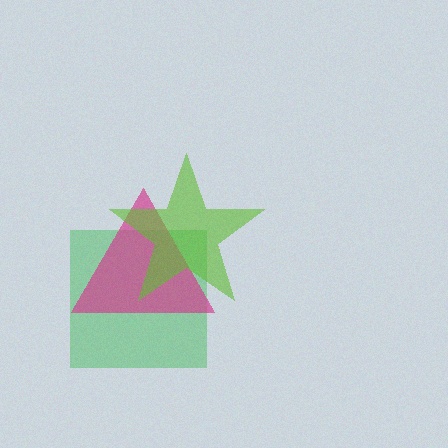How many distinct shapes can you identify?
There are 3 distinct shapes: a green square, a magenta triangle, a lime star.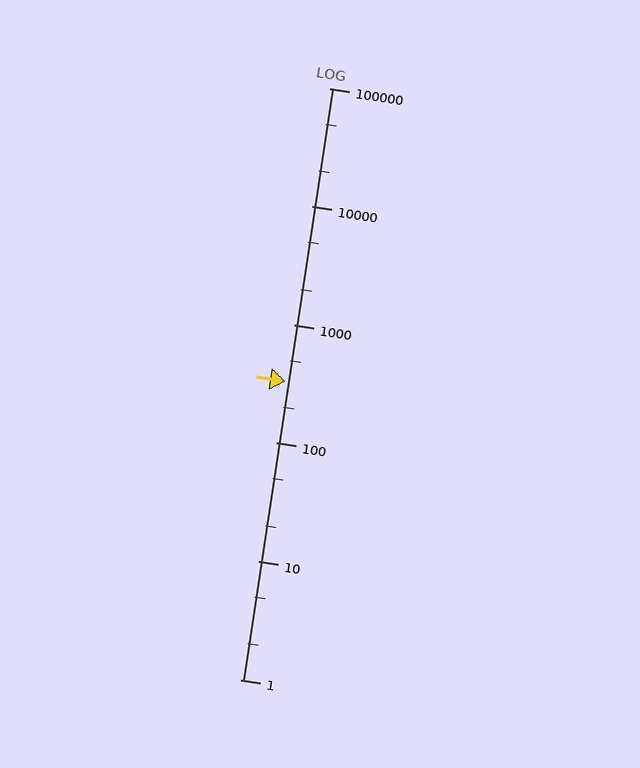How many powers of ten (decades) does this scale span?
The scale spans 5 decades, from 1 to 100000.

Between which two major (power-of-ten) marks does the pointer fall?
The pointer is between 100 and 1000.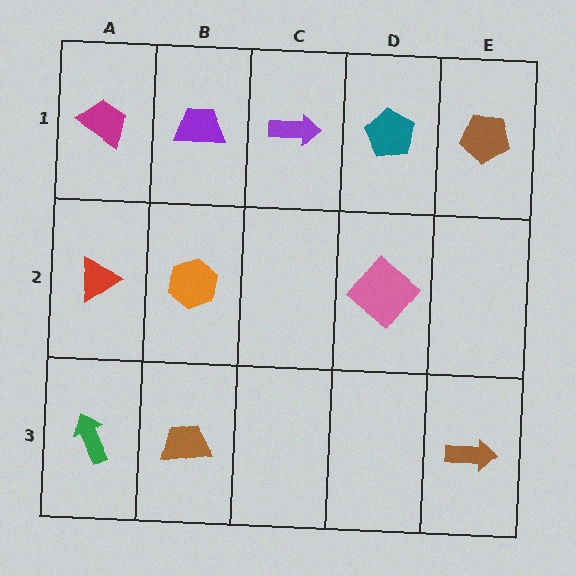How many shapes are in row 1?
5 shapes.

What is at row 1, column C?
A purple arrow.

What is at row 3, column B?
A brown trapezoid.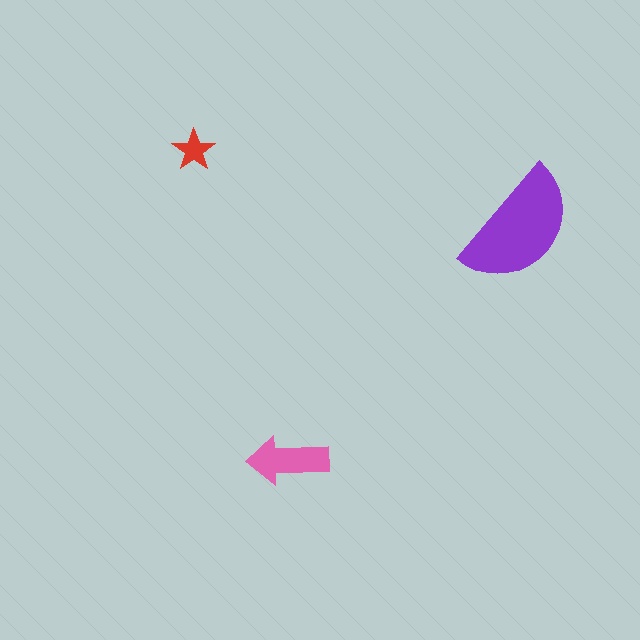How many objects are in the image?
There are 3 objects in the image.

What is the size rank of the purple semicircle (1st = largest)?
1st.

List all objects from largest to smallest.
The purple semicircle, the pink arrow, the red star.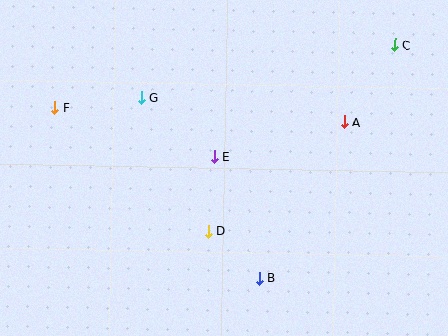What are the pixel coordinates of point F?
Point F is at (55, 107).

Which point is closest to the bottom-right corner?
Point B is closest to the bottom-right corner.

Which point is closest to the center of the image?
Point E at (215, 156) is closest to the center.